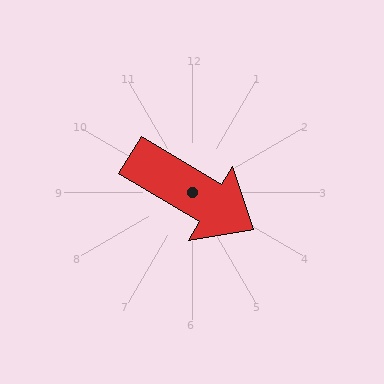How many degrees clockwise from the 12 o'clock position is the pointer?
Approximately 121 degrees.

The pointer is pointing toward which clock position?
Roughly 4 o'clock.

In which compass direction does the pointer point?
Southeast.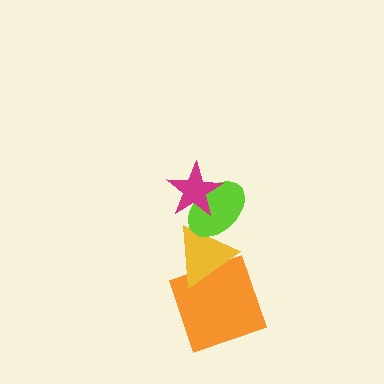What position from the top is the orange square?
The orange square is 4th from the top.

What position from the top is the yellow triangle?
The yellow triangle is 3rd from the top.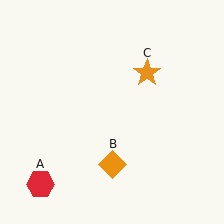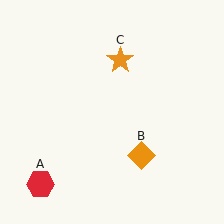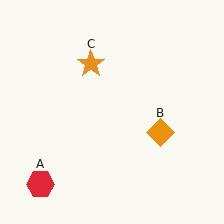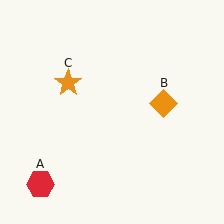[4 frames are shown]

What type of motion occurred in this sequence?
The orange diamond (object B), orange star (object C) rotated counterclockwise around the center of the scene.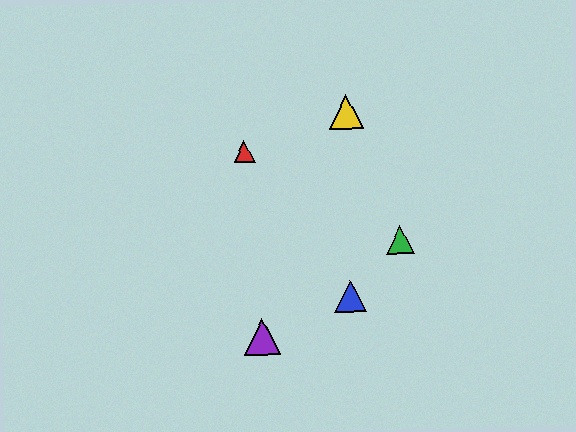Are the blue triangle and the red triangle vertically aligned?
No, the blue triangle is at x≈350 and the red triangle is at x≈244.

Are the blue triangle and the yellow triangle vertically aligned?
Yes, both are at x≈350.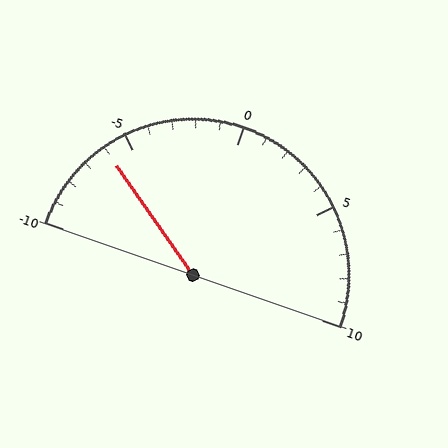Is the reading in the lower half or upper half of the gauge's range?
The reading is in the lower half of the range (-10 to 10).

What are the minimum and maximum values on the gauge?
The gauge ranges from -10 to 10.